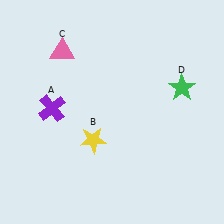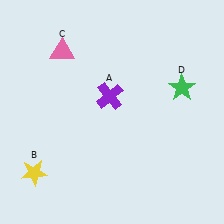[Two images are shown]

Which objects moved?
The objects that moved are: the purple cross (A), the yellow star (B).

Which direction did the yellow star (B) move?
The yellow star (B) moved left.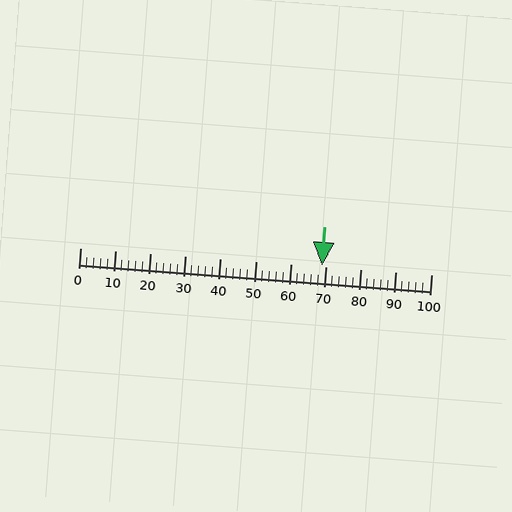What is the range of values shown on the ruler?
The ruler shows values from 0 to 100.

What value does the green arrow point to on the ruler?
The green arrow points to approximately 69.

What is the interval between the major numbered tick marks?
The major tick marks are spaced 10 units apart.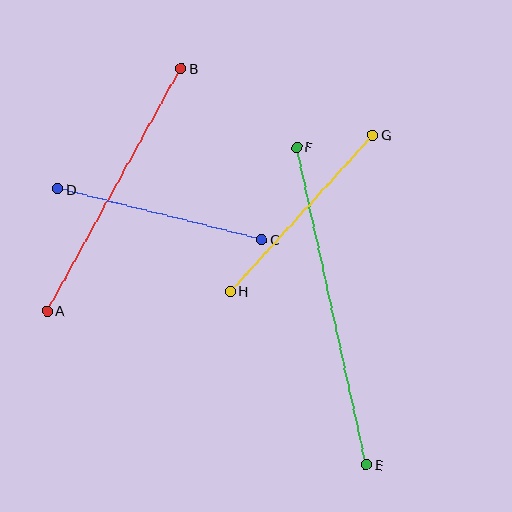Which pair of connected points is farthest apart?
Points E and F are farthest apart.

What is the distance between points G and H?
The distance is approximately 211 pixels.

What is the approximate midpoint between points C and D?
The midpoint is at approximately (160, 214) pixels.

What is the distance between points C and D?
The distance is approximately 210 pixels.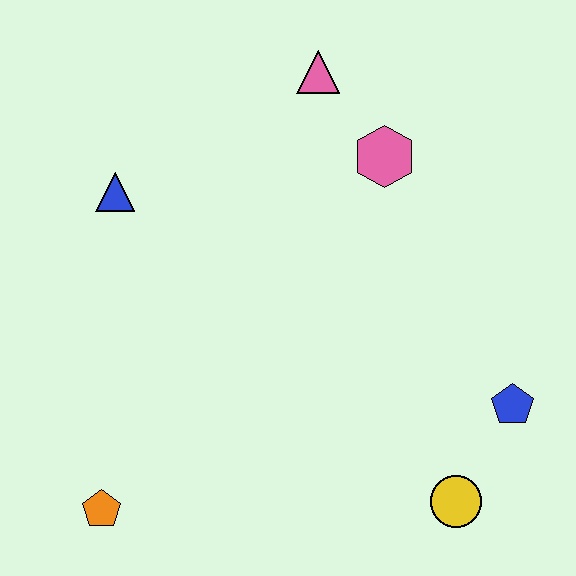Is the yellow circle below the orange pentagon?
No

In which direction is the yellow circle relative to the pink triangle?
The yellow circle is below the pink triangle.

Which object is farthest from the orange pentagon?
The pink triangle is farthest from the orange pentagon.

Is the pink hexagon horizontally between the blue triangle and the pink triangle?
No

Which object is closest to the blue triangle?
The pink triangle is closest to the blue triangle.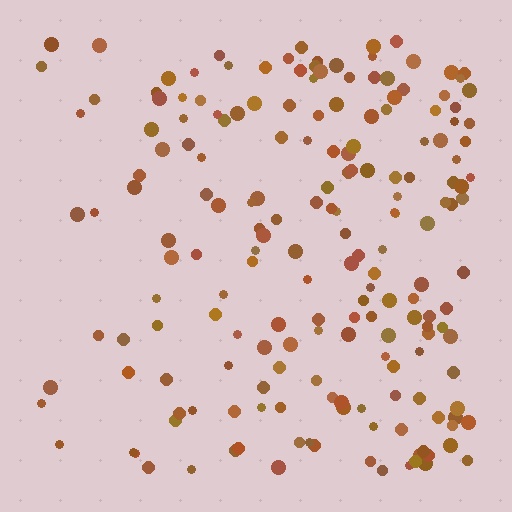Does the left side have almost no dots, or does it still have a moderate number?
Still a moderate number, just noticeably fewer than the right.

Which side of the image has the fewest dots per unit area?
The left.